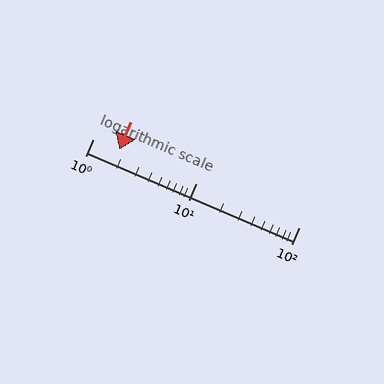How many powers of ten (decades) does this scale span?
The scale spans 2 decades, from 1 to 100.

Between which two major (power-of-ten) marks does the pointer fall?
The pointer is between 1 and 10.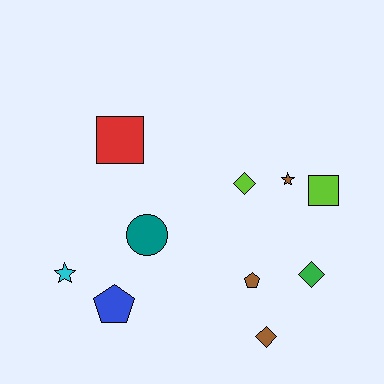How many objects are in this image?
There are 10 objects.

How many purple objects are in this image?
There are no purple objects.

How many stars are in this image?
There are 2 stars.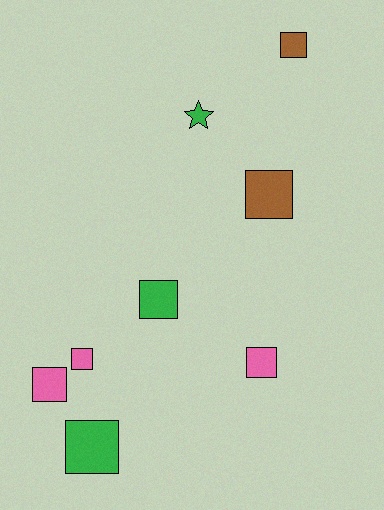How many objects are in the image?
There are 8 objects.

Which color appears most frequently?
Pink, with 3 objects.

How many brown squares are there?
There are 2 brown squares.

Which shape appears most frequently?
Square, with 7 objects.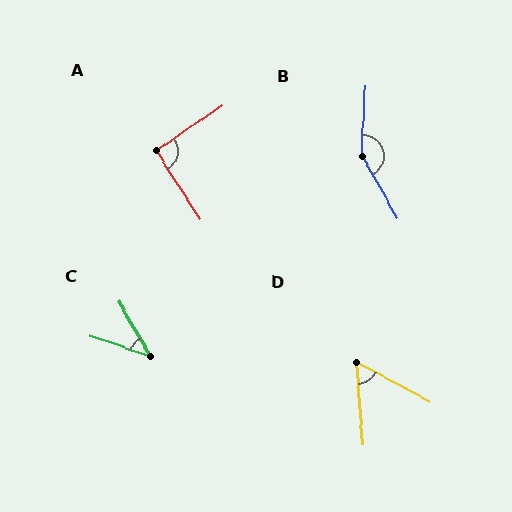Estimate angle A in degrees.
Approximately 92 degrees.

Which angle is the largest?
B, at approximately 147 degrees.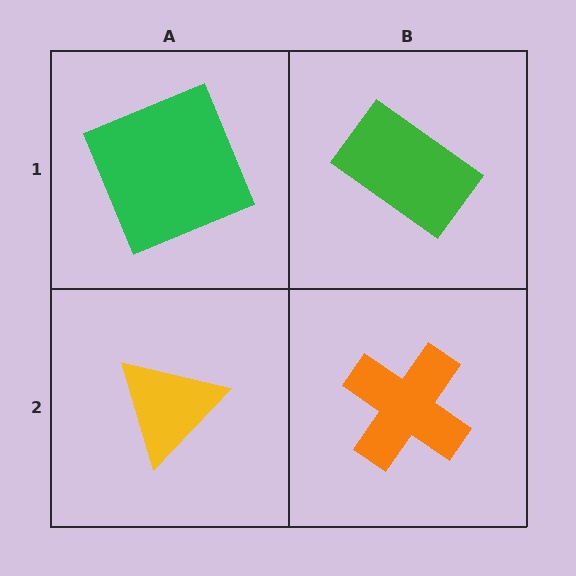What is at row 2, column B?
An orange cross.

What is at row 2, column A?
A yellow triangle.